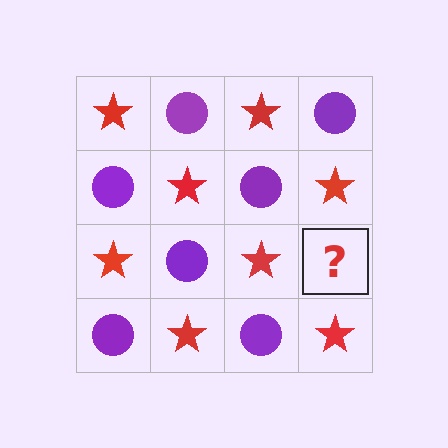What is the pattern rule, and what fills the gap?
The rule is that it alternates red star and purple circle in a checkerboard pattern. The gap should be filled with a purple circle.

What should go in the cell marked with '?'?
The missing cell should contain a purple circle.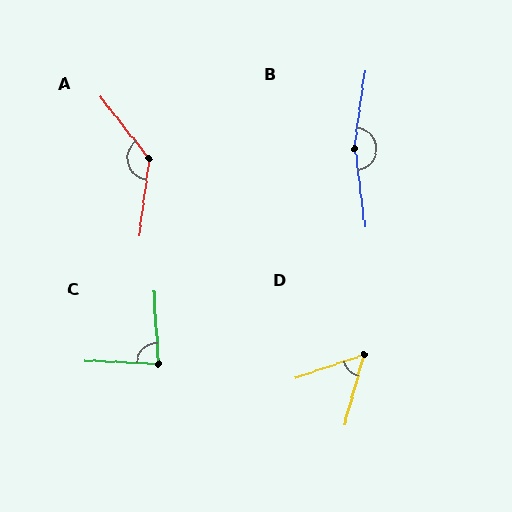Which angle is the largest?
B, at approximately 165 degrees.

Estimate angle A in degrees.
Approximately 135 degrees.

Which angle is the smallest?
D, at approximately 55 degrees.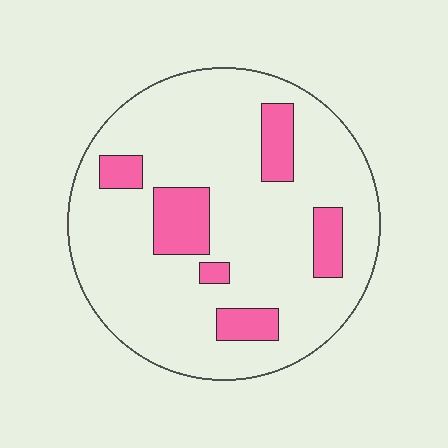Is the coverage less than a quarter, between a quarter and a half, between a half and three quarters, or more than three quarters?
Less than a quarter.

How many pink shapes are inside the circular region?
6.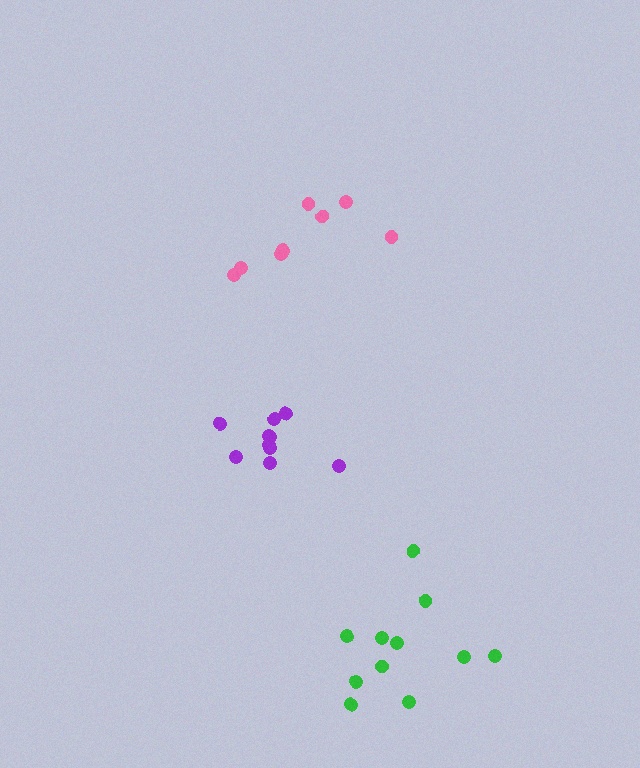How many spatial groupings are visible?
There are 3 spatial groupings.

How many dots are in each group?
Group 1: 8 dots, Group 2: 10 dots, Group 3: 11 dots (29 total).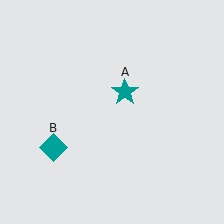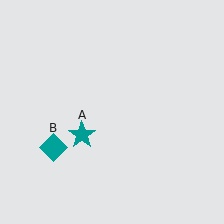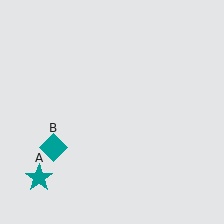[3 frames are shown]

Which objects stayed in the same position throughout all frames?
Teal diamond (object B) remained stationary.